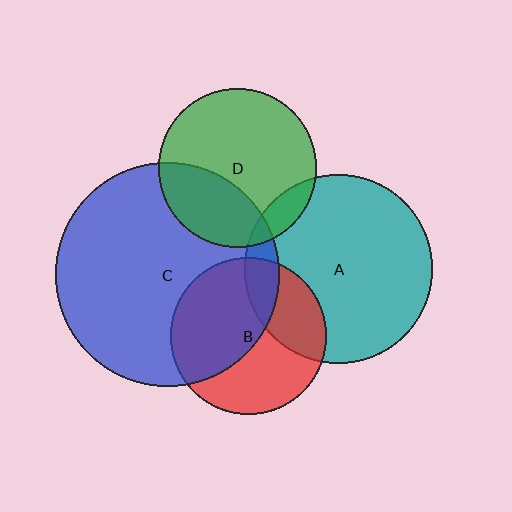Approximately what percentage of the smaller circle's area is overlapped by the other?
Approximately 10%.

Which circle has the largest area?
Circle C (blue).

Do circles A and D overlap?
Yes.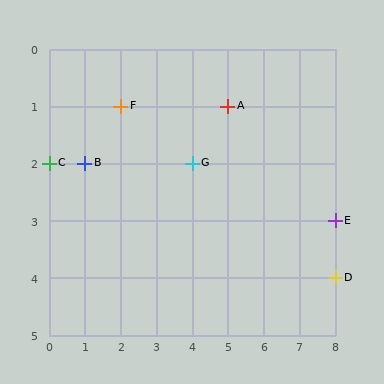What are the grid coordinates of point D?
Point D is at grid coordinates (8, 4).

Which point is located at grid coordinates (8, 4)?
Point D is at (8, 4).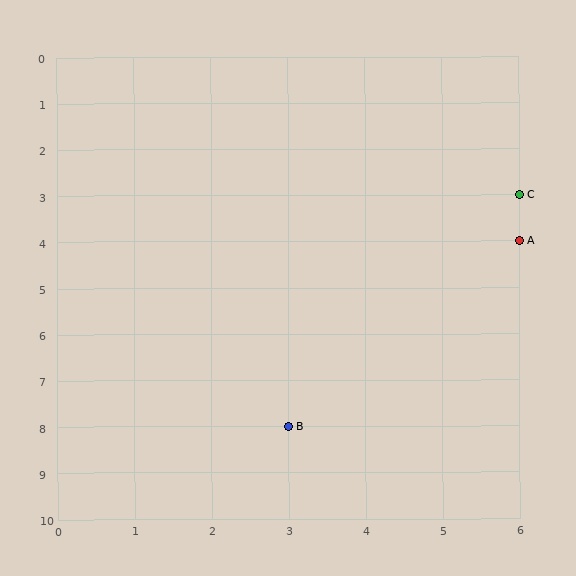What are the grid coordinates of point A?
Point A is at grid coordinates (6, 4).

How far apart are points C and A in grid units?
Points C and A are 1 row apart.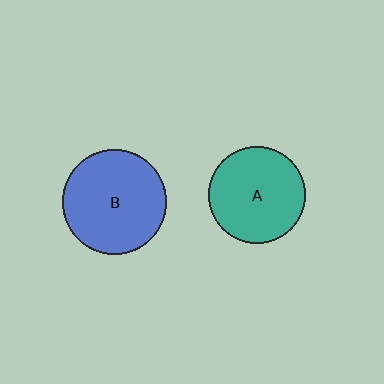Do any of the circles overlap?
No, none of the circles overlap.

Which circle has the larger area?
Circle B (blue).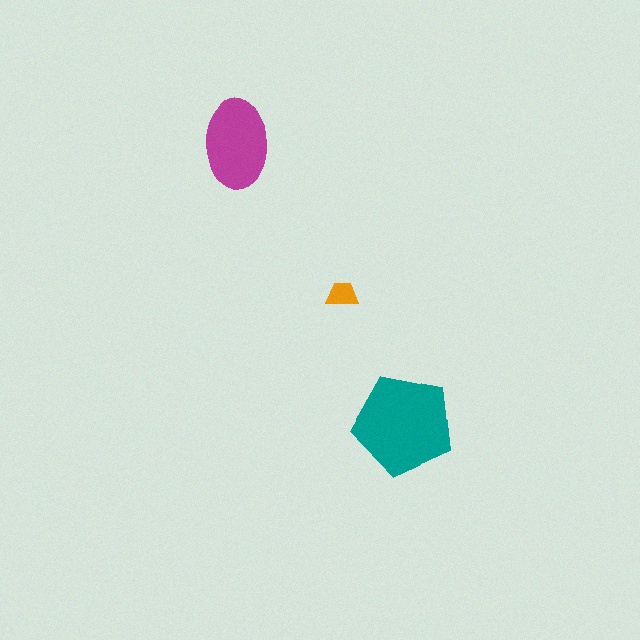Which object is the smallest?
The orange trapezoid.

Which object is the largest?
The teal pentagon.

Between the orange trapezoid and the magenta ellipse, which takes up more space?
The magenta ellipse.